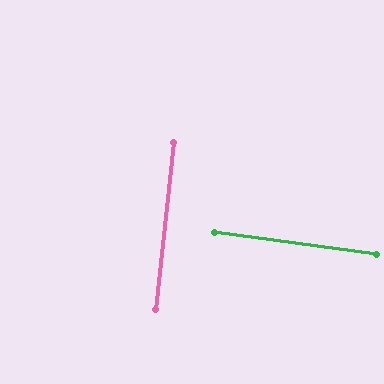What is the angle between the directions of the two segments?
Approximately 88 degrees.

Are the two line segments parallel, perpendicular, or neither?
Perpendicular — they meet at approximately 88°.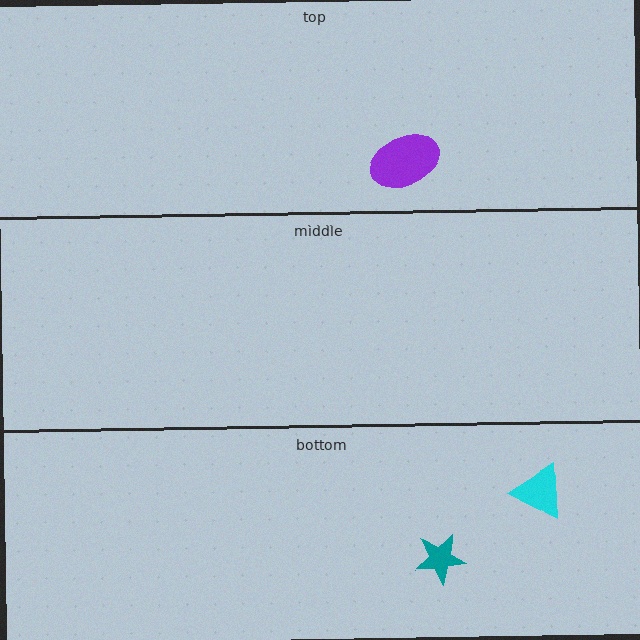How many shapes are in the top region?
1.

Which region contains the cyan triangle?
The bottom region.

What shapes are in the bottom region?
The cyan triangle, the teal star.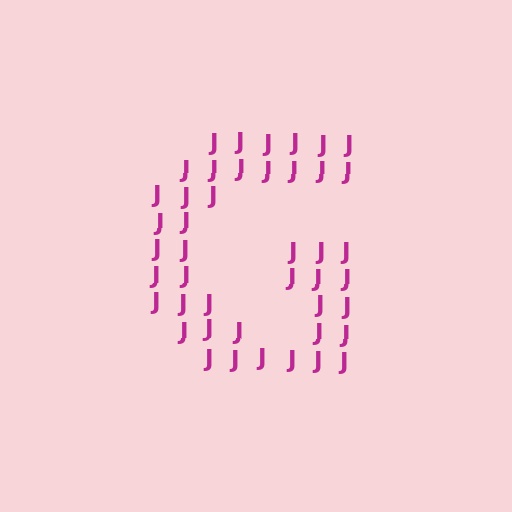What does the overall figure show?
The overall figure shows the letter G.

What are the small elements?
The small elements are letter J's.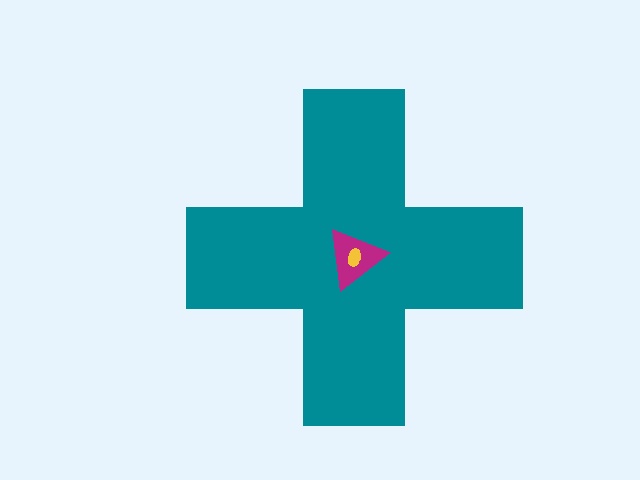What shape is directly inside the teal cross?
The magenta triangle.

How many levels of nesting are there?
3.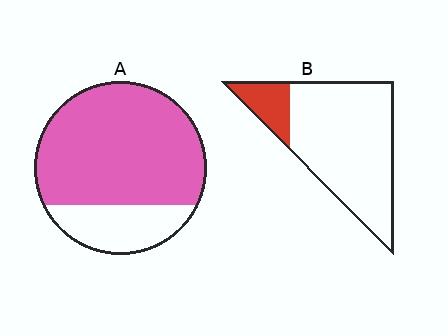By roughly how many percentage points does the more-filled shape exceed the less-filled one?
By roughly 60 percentage points (A over B).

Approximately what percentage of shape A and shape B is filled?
A is approximately 75% and B is approximately 15%.